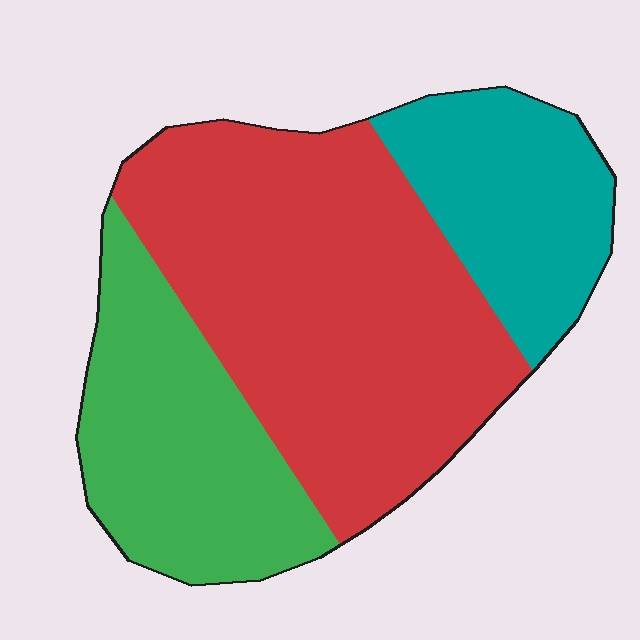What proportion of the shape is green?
Green covers 27% of the shape.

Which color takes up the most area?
Red, at roughly 50%.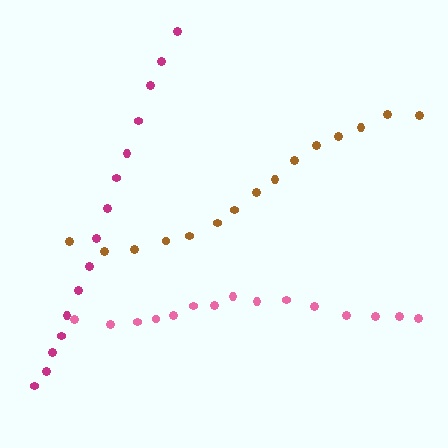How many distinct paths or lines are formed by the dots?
There are 3 distinct paths.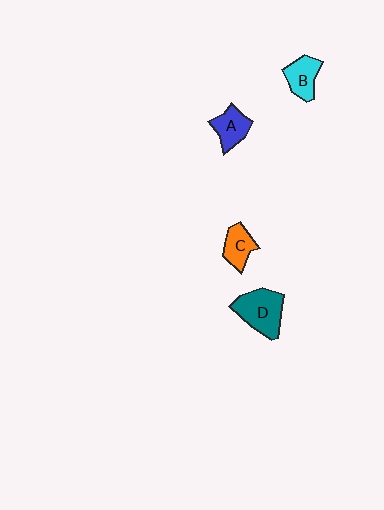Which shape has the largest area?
Shape D (teal).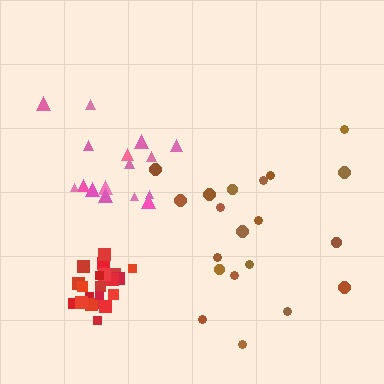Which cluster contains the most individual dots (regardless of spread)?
Red (21).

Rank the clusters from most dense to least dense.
red, pink, brown.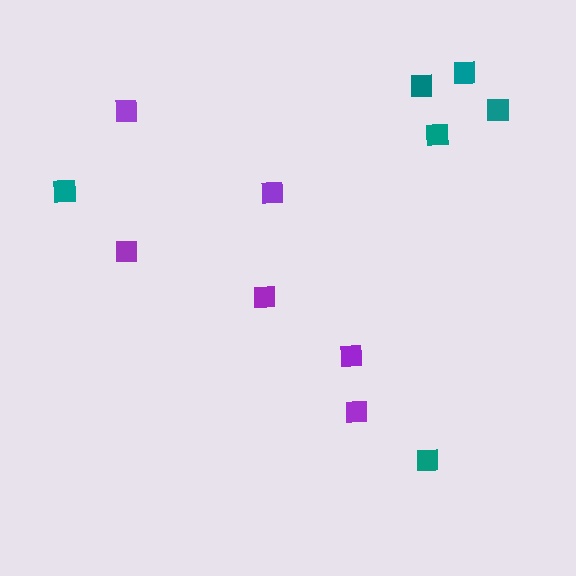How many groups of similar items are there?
There are 2 groups: one group of teal squares (6) and one group of purple squares (6).